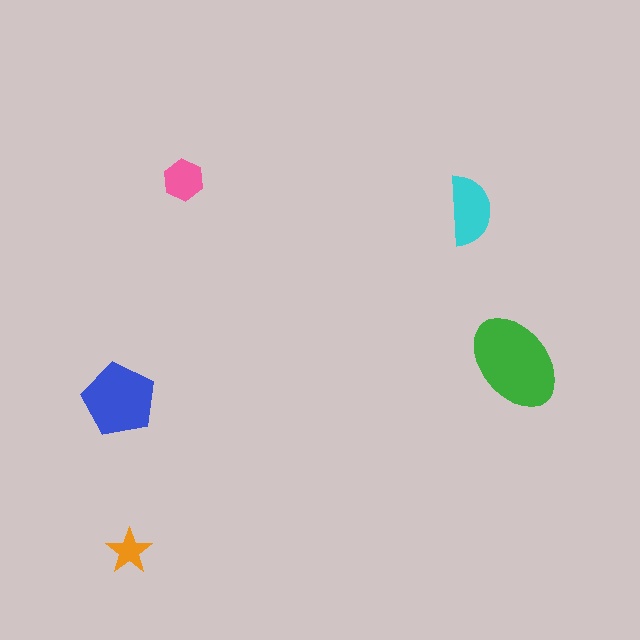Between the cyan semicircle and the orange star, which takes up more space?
The cyan semicircle.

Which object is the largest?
The green ellipse.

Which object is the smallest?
The orange star.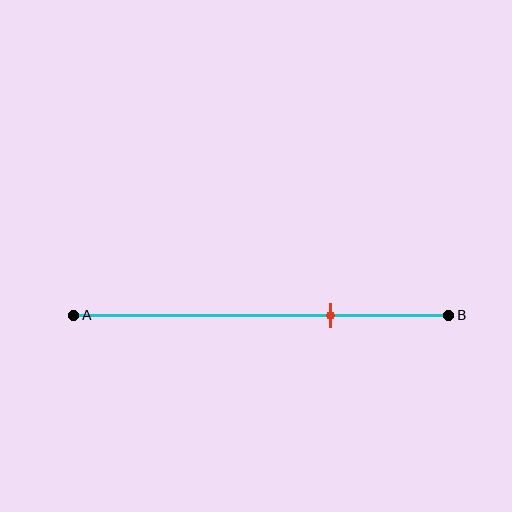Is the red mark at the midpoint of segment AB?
No, the mark is at about 70% from A, not at the 50% midpoint.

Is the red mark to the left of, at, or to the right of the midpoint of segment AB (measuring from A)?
The red mark is to the right of the midpoint of segment AB.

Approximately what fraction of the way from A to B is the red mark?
The red mark is approximately 70% of the way from A to B.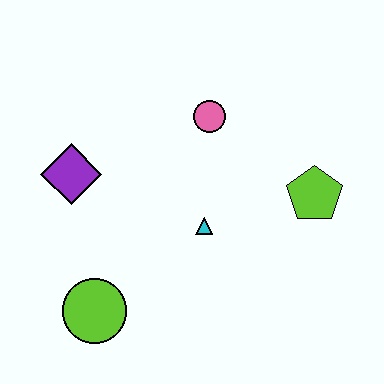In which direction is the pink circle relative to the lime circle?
The pink circle is above the lime circle.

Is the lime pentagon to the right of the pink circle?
Yes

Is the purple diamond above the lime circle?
Yes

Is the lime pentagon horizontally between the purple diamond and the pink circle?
No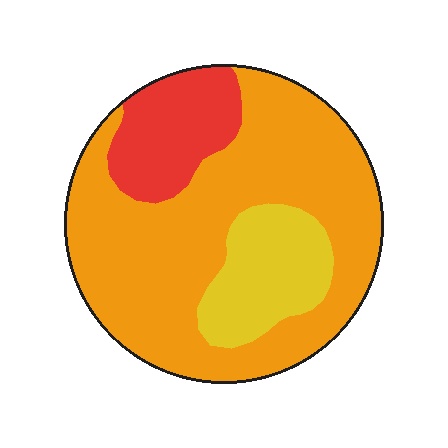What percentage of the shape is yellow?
Yellow covers roughly 15% of the shape.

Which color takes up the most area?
Orange, at roughly 65%.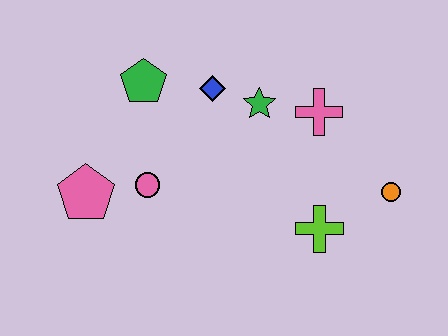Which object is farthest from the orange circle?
The pink pentagon is farthest from the orange circle.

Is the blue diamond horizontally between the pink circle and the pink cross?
Yes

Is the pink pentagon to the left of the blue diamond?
Yes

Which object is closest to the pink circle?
The pink pentagon is closest to the pink circle.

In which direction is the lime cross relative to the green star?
The lime cross is below the green star.